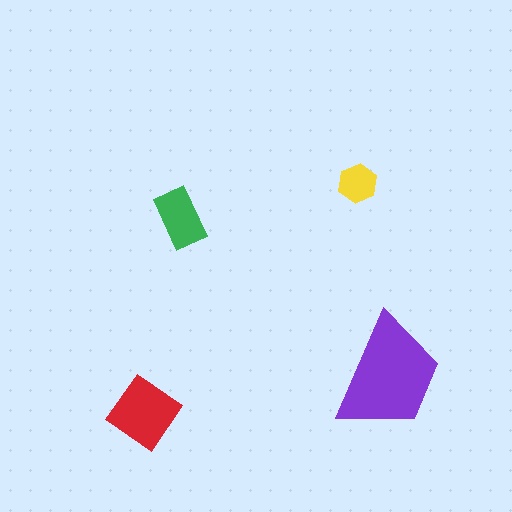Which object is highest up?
The yellow hexagon is topmost.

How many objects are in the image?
There are 4 objects in the image.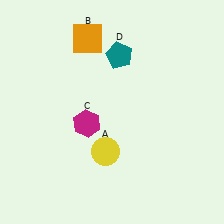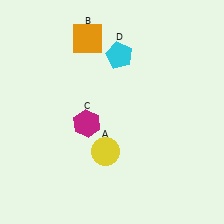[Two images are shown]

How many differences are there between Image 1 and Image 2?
There is 1 difference between the two images.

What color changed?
The pentagon (D) changed from teal in Image 1 to cyan in Image 2.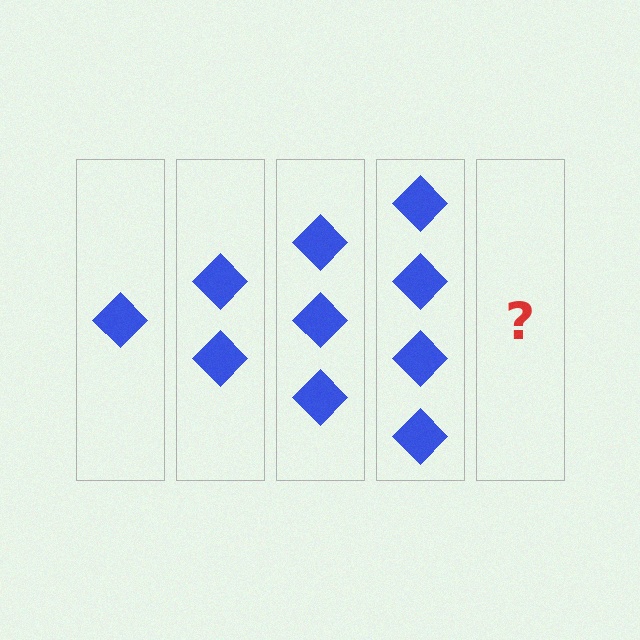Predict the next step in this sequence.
The next step is 5 diamonds.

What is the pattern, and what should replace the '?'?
The pattern is that each step adds one more diamond. The '?' should be 5 diamonds.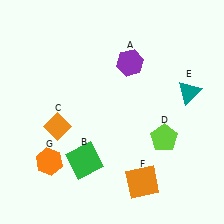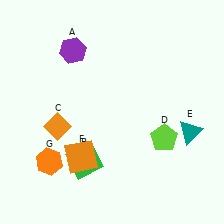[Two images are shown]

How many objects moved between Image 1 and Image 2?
3 objects moved between the two images.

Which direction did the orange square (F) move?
The orange square (F) moved left.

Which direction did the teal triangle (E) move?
The teal triangle (E) moved down.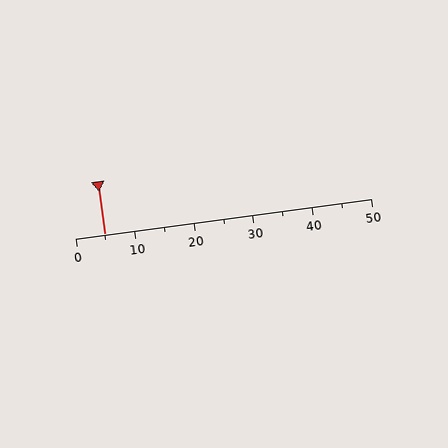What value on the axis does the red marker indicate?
The marker indicates approximately 5.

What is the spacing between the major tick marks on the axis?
The major ticks are spaced 10 apart.